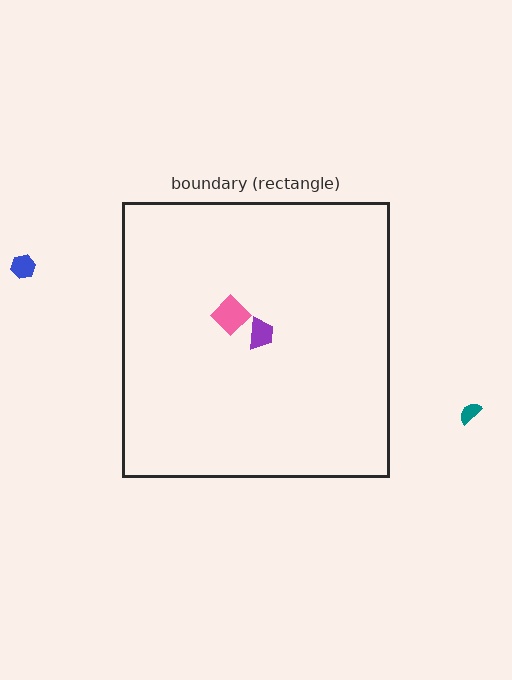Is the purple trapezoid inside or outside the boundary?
Inside.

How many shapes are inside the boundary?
2 inside, 2 outside.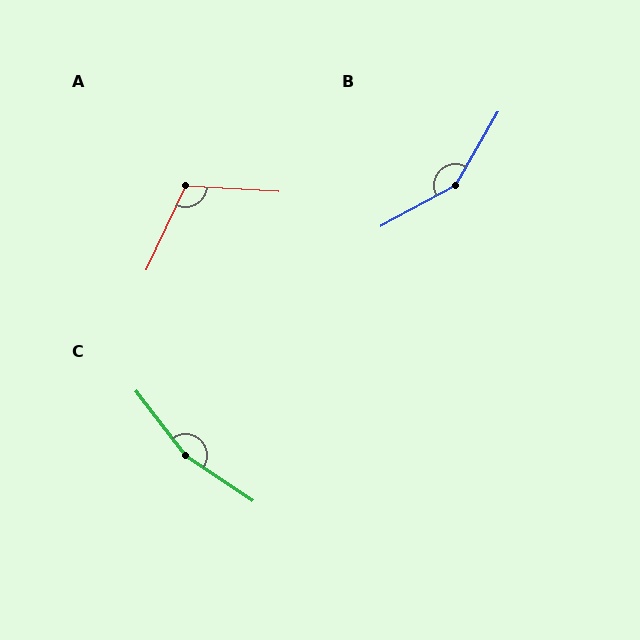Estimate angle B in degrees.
Approximately 149 degrees.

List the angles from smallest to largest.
A (112°), B (149°), C (161°).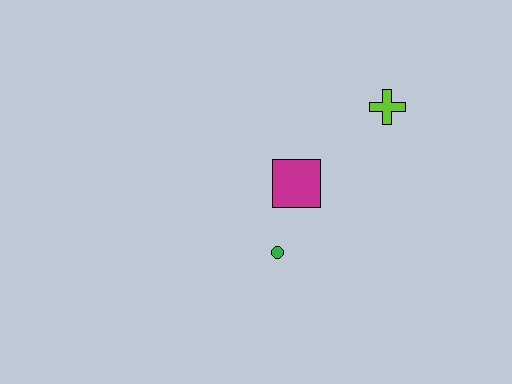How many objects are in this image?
There are 3 objects.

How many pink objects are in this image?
There are no pink objects.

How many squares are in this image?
There is 1 square.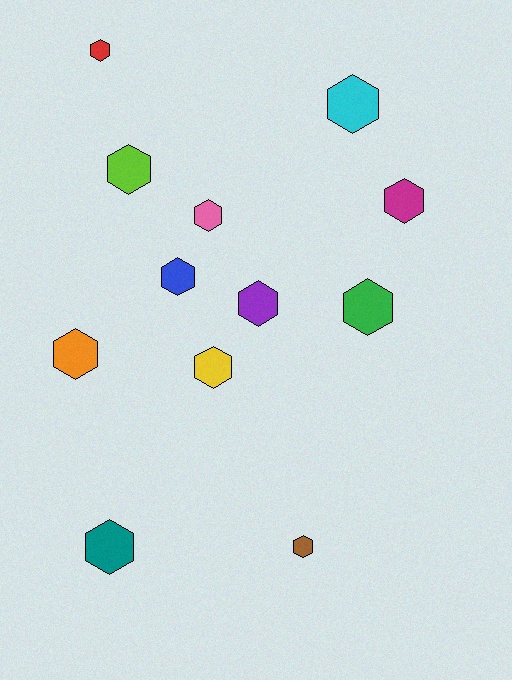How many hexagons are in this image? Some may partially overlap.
There are 12 hexagons.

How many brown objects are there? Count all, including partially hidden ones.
There is 1 brown object.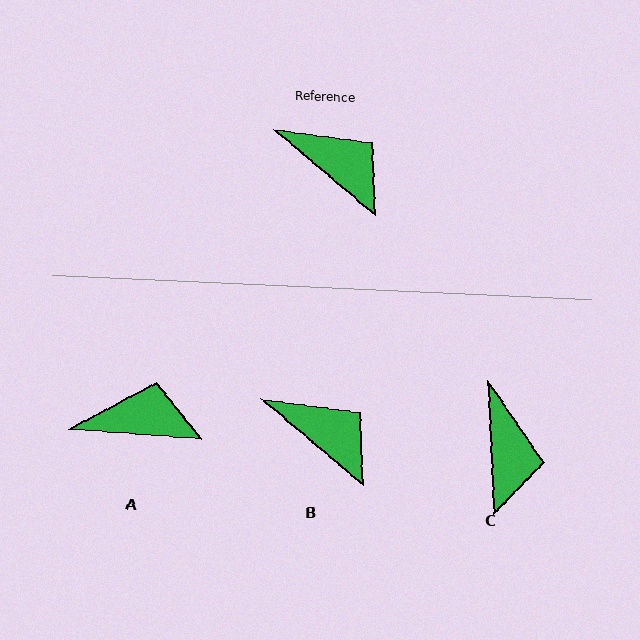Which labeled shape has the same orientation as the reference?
B.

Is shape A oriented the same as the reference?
No, it is off by about 36 degrees.